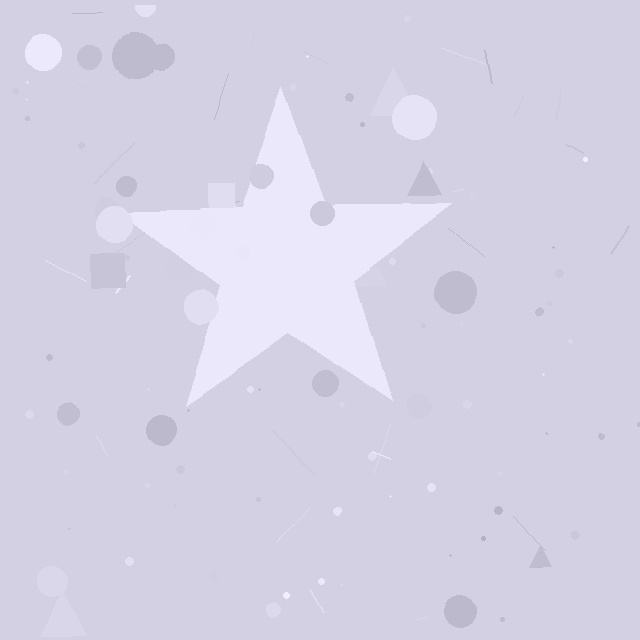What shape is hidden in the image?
A star is hidden in the image.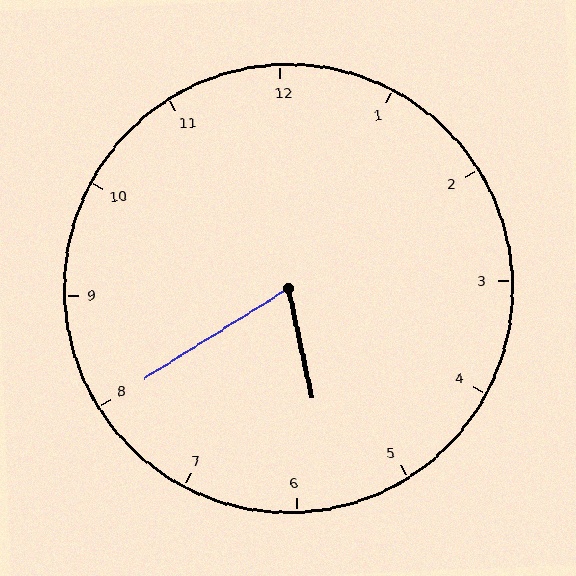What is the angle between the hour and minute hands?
Approximately 70 degrees.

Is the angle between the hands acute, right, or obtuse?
It is acute.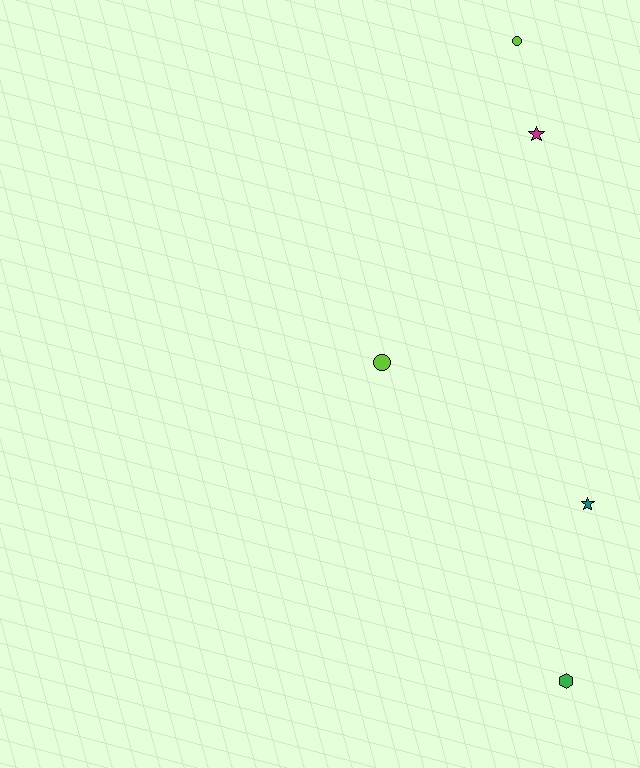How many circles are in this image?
There are 2 circles.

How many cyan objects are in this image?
There are no cyan objects.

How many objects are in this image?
There are 5 objects.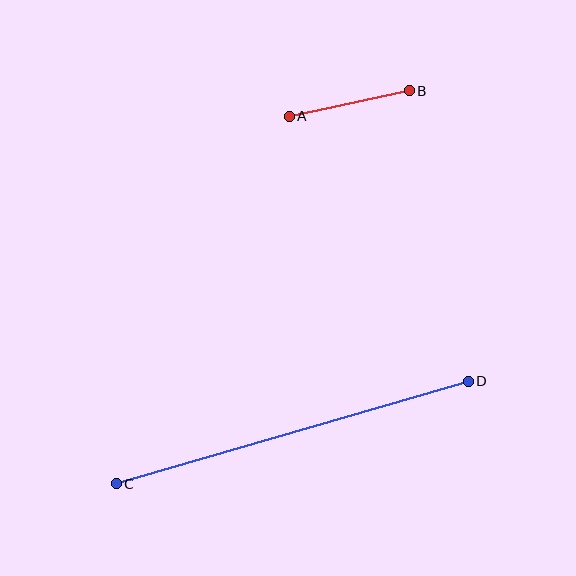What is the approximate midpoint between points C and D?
The midpoint is at approximately (292, 433) pixels.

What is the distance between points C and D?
The distance is approximately 367 pixels.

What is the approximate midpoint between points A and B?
The midpoint is at approximately (349, 104) pixels.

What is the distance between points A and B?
The distance is approximately 123 pixels.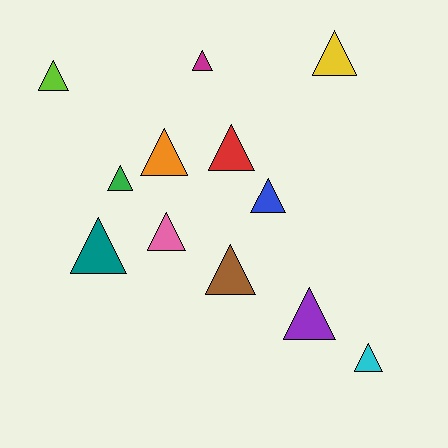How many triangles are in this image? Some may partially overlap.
There are 12 triangles.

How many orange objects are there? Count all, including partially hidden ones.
There is 1 orange object.